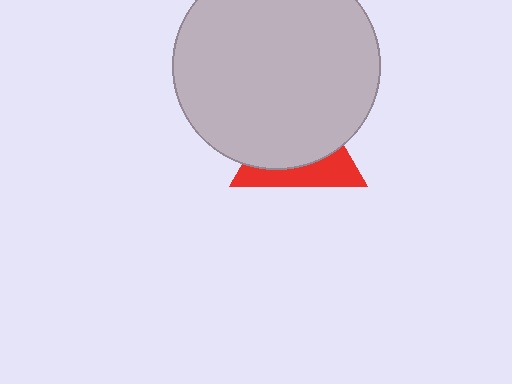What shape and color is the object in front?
The object in front is a light gray circle.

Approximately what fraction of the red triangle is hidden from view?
Roughly 64% of the red triangle is hidden behind the light gray circle.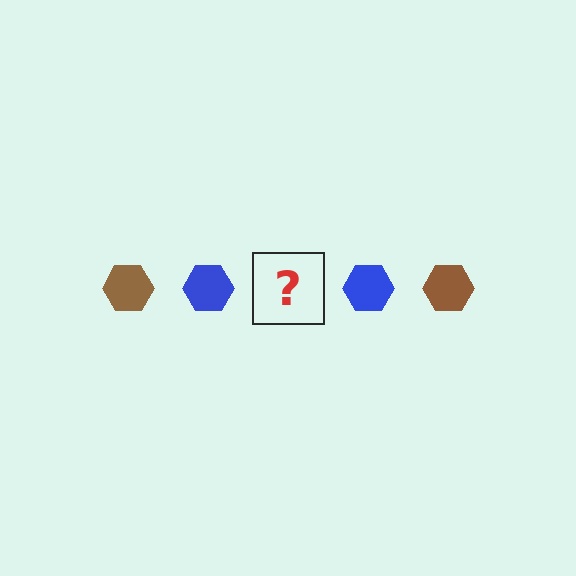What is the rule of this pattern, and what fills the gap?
The rule is that the pattern cycles through brown, blue hexagons. The gap should be filled with a brown hexagon.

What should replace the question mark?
The question mark should be replaced with a brown hexagon.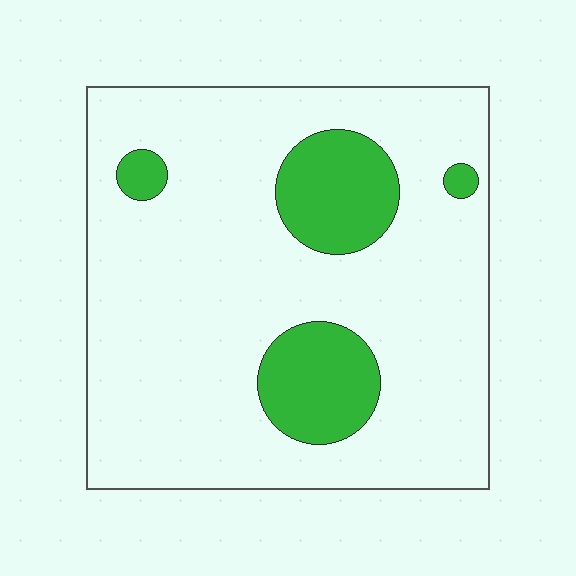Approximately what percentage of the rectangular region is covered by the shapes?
Approximately 15%.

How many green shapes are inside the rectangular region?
4.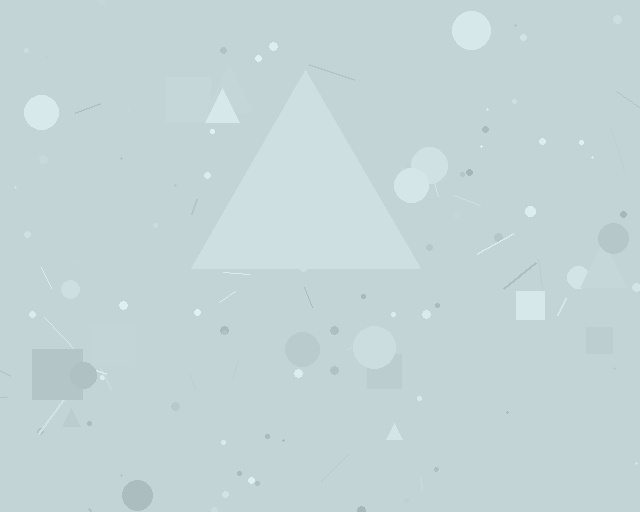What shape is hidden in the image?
A triangle is hidden in the image.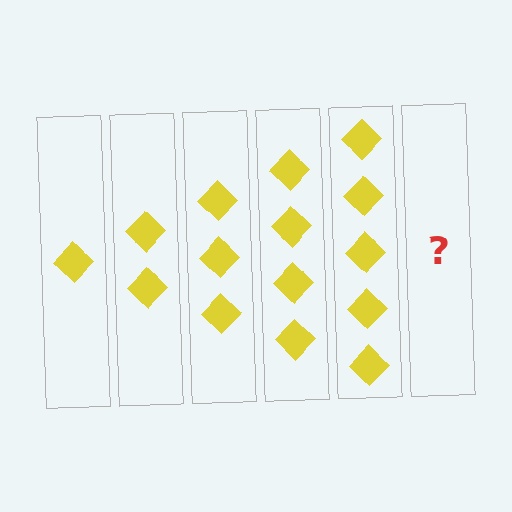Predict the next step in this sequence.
The next step is 6 diamonds.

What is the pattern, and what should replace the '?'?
The pattern is that each step adds one more diamond. The '?' should be 6 diamonds.